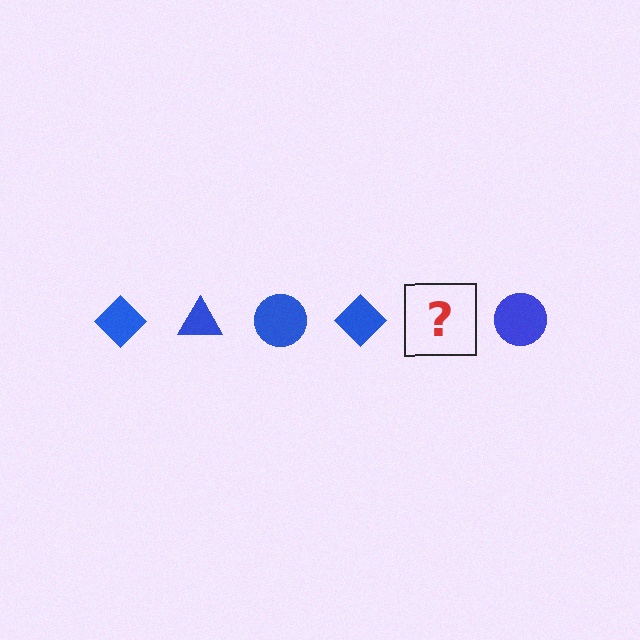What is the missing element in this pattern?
The missing element is a blue triangle.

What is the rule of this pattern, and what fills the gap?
The rule is that the pattern cycles through diamond, triangle, circle shapes in blue. The gap should be filled with a blue triangle.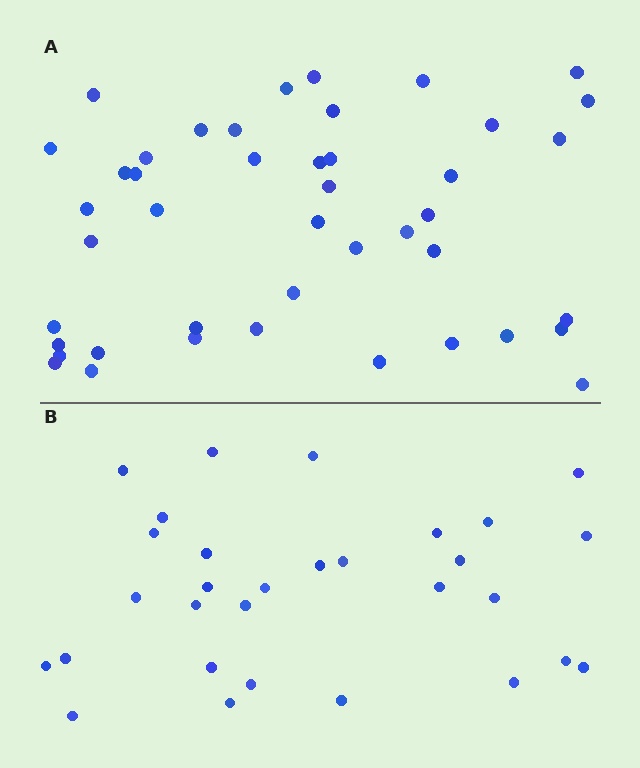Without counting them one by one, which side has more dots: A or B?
Region A (the top region) has more dots.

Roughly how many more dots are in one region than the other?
Region A has approximately 15 more dots than region B.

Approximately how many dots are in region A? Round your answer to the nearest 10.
About 40 dots. (The exact count is 44, which rounds to 40.)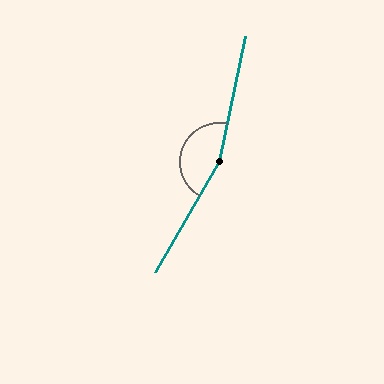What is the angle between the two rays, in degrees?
Approximately 162 degrees.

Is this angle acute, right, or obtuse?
It is obtuse.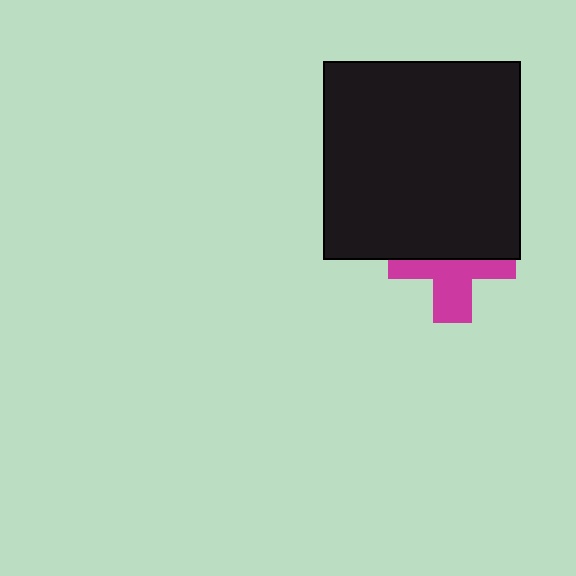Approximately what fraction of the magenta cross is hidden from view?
Roughly 50% of the magenta cross is hidden behind the black square.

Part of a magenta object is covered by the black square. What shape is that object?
It is a cross.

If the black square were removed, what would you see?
You would see the complete magenta cross.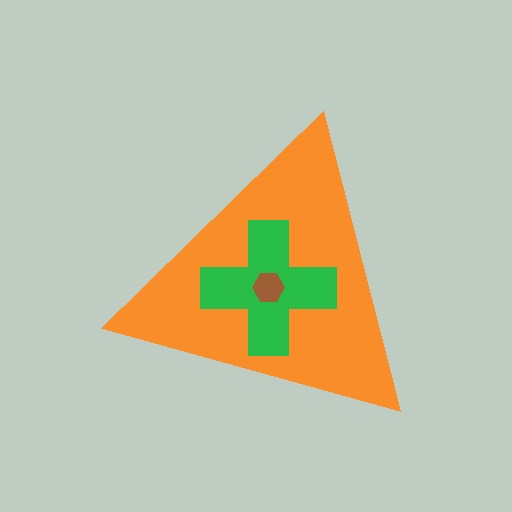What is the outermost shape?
The orange triangle.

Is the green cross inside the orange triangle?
Yes.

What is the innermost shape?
The brown hexagon.